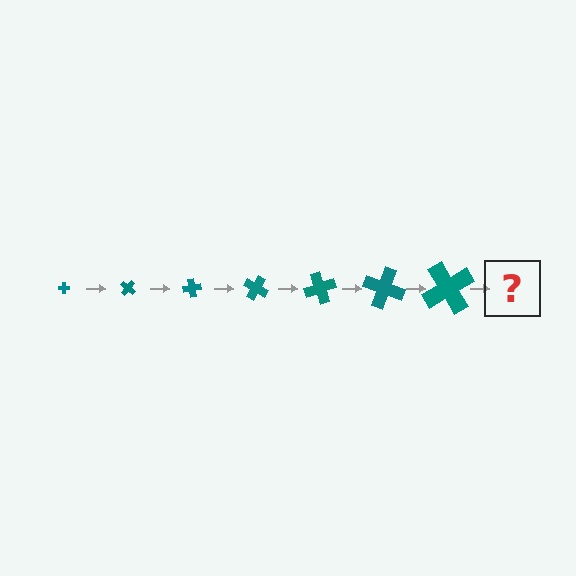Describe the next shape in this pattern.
It should be a cross, larger than the previous one and rotated 280 degrees from the start.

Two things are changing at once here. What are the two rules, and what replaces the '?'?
The two rules are that the cross grows larger each step and it rotates 40 degrees each step. The '?' should be a cross, larger than the previous one and rotated 280 degrees from the start.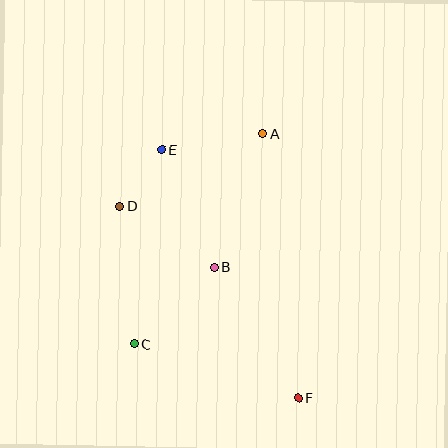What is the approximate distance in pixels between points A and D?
The distance between A and D is approximately 160 pixels.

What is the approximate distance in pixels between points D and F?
The distance between D and F is approximately 261 pixels.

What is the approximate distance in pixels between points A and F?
The distance between A and F is approximately 267 pixels.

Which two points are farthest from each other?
Points E and F are farthest from each other.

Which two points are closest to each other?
Points D and E are closest to each other.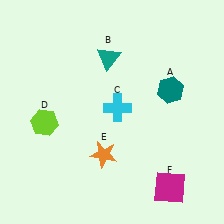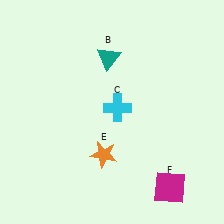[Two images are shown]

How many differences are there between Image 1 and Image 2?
There are 2 differences between the two images.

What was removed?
The lime hexagon (D), the teal hexagon (A) were removed in Image 2.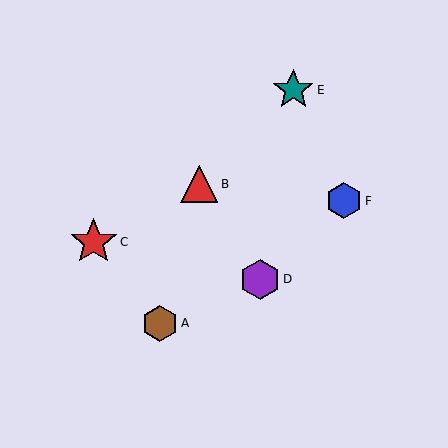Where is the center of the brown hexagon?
The center of the brown hexagon is at (160, 323).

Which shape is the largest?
The red star (labeled C) is the largest.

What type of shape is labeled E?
Shape E is a teal star.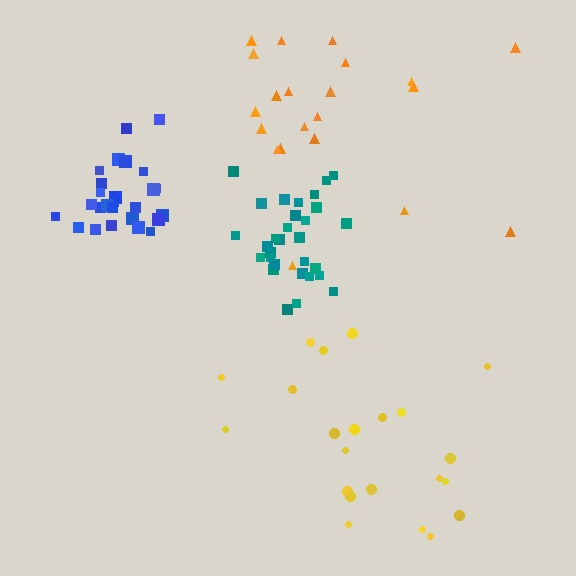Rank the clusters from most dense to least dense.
blue, teal, orange, yellow.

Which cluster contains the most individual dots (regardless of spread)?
Teal (30).